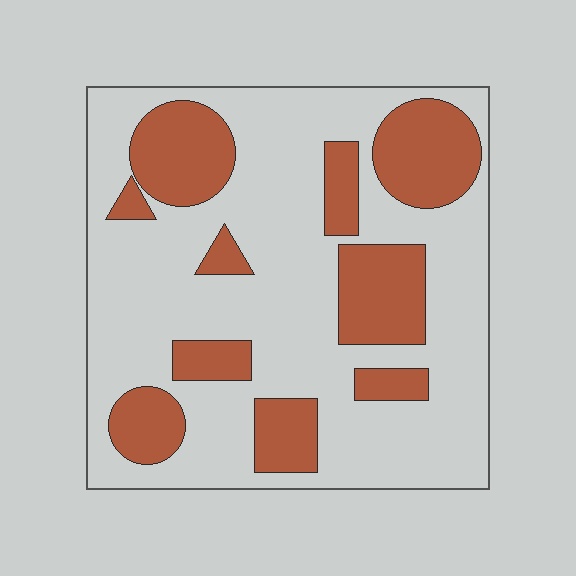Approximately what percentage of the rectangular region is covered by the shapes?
Approximately 30%.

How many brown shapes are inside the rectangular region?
10.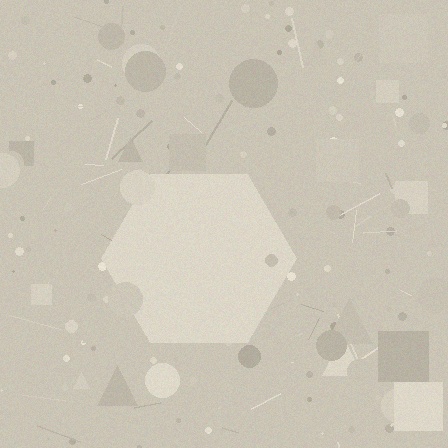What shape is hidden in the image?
A hexagon is hidden in the image.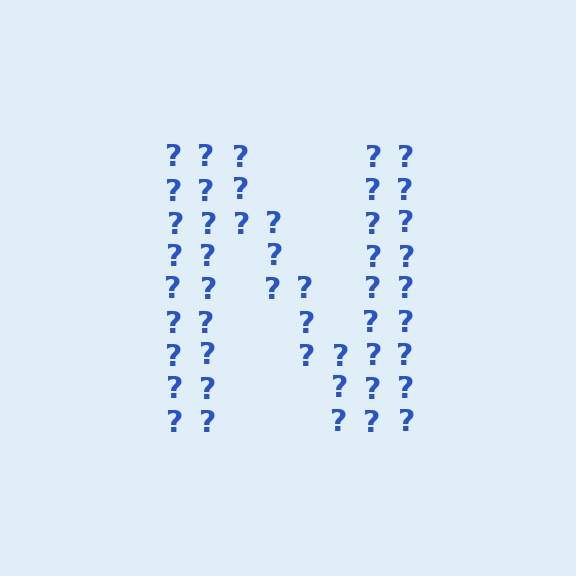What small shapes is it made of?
It is made of small question marks.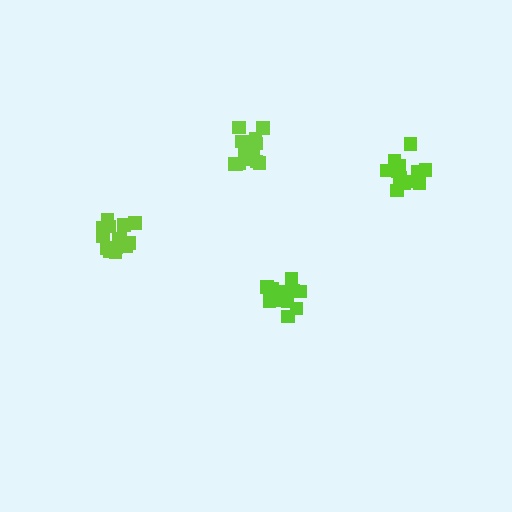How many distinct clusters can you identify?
There are 4 distinct clusters.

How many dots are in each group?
Group 1: 17 dots, Group 2: 15 dots, Group 3: 14 dots, Group 4: 15 dots (61 total).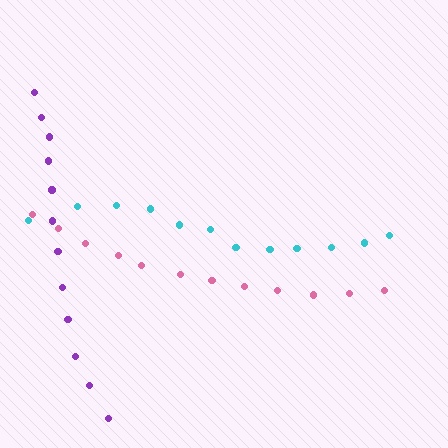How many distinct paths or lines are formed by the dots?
There are 3 distinct paths.